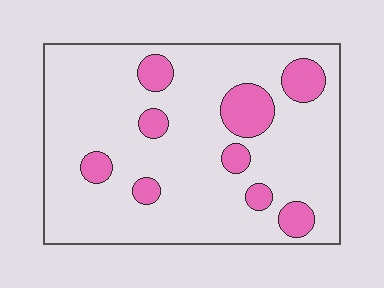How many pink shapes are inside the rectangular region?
9.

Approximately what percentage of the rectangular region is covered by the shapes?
Approximately 15%.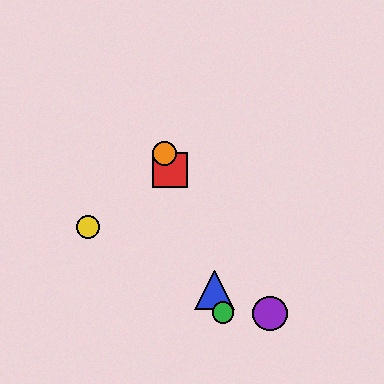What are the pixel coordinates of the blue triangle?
The blue triangle is at (215, 290).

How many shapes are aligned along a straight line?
4 shapes (the red square, the blue triangle, the green circle, the orange circle) are aligned along a straight line.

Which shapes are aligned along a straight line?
The red square, the blue triangle, the green circle, the orange circle are aligned along a straight line.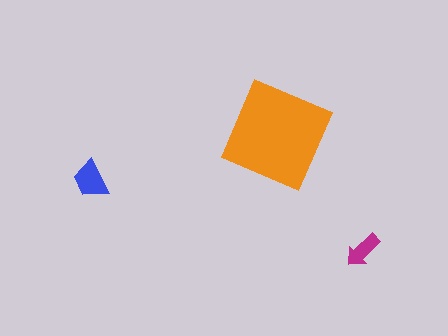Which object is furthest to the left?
The blue trapezoid is leftmost.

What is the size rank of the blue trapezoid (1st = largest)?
2nd.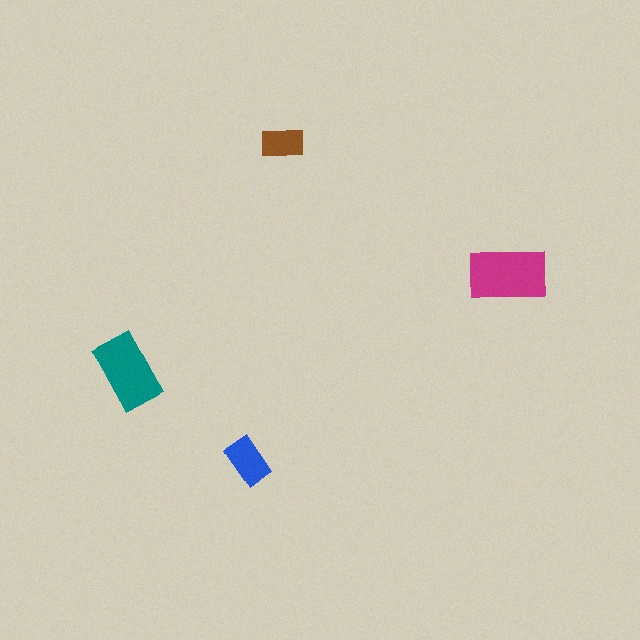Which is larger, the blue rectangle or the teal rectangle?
The teal one.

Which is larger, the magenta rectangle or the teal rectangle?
The magenta one.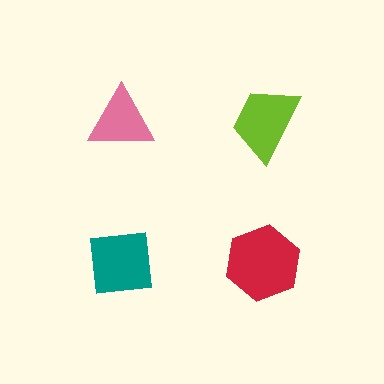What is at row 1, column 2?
A lime trapezoid.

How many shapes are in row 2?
2 shapes.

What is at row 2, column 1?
A teal square.